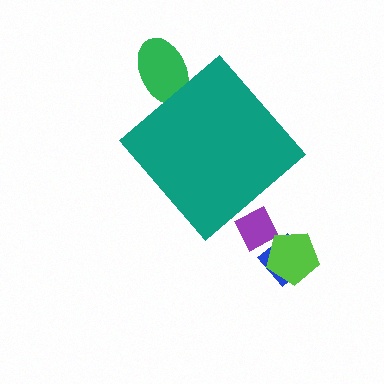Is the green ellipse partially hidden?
Yes, the green ellipse is partially hidden behind the teal diamond.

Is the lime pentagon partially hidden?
No, the lime pentagon is fully visible.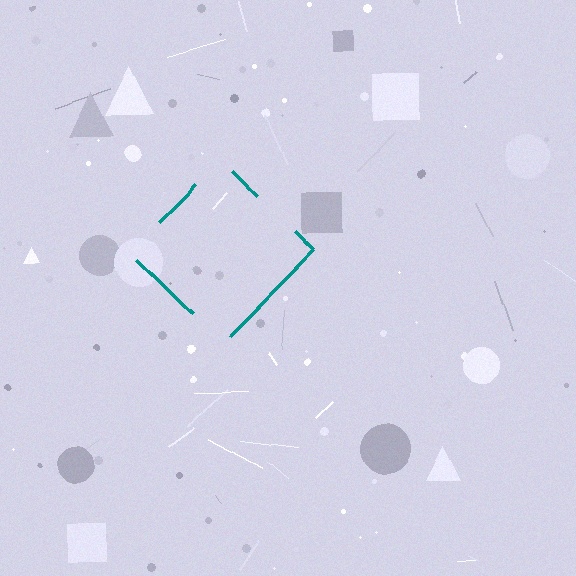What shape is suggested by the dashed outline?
The dashed outline suggests a diamond.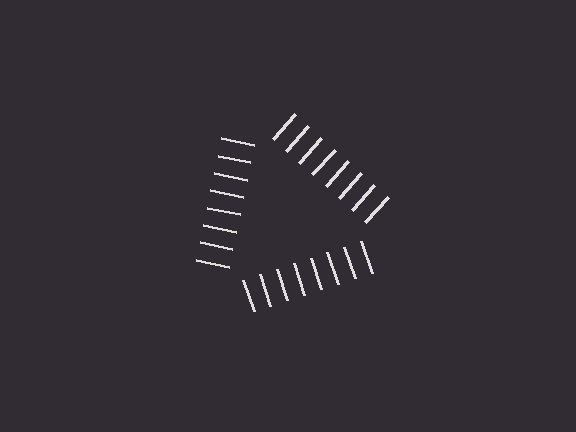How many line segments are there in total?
24 — 8 along each of the 3 edges.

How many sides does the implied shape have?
3 sides — the line-ends trace a triangle.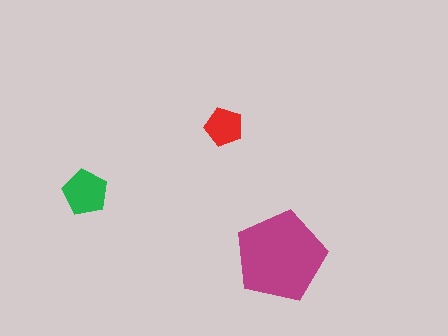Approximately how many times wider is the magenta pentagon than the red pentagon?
About 2.5 times wider.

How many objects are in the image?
There are 3 objects in the image.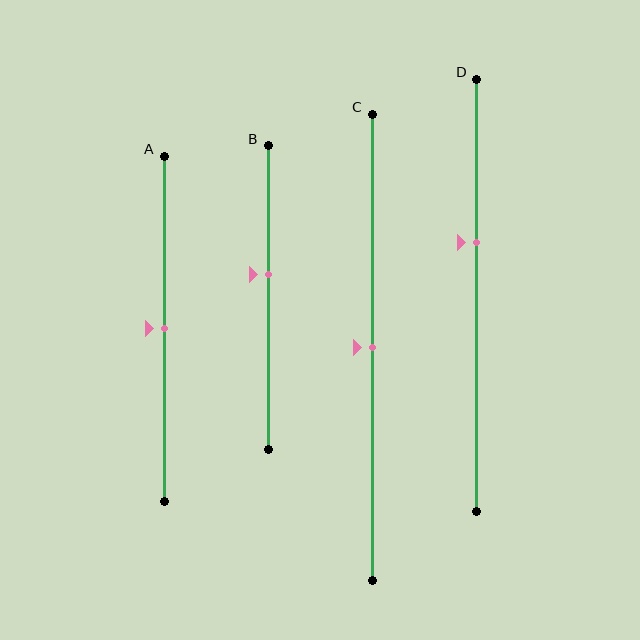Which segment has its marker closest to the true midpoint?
Segment A has its marker closest to the true midpoint.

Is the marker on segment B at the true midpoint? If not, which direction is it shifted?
No, the marker on segment B is shifted upward by about 8% of the segment length.